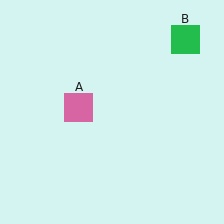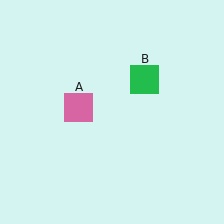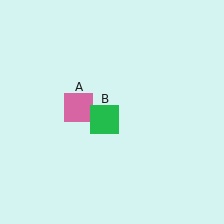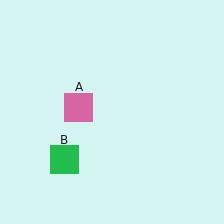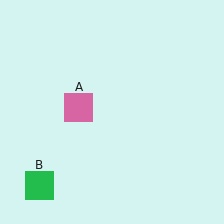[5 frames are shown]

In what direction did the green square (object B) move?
The green square (object B) moved down and to the left.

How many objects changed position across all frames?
1 object changed position: green square (object B).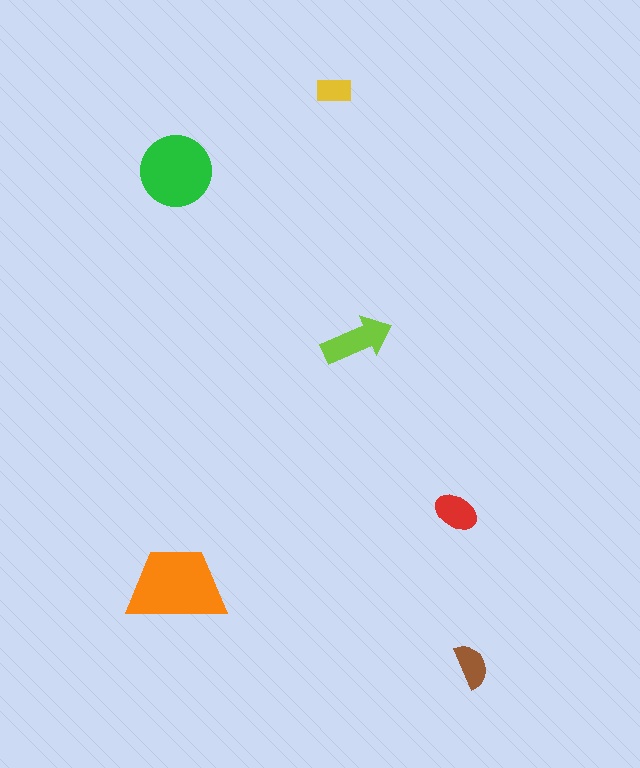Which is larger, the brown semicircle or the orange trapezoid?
The orange trapezoid.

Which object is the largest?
The orange trapezoid.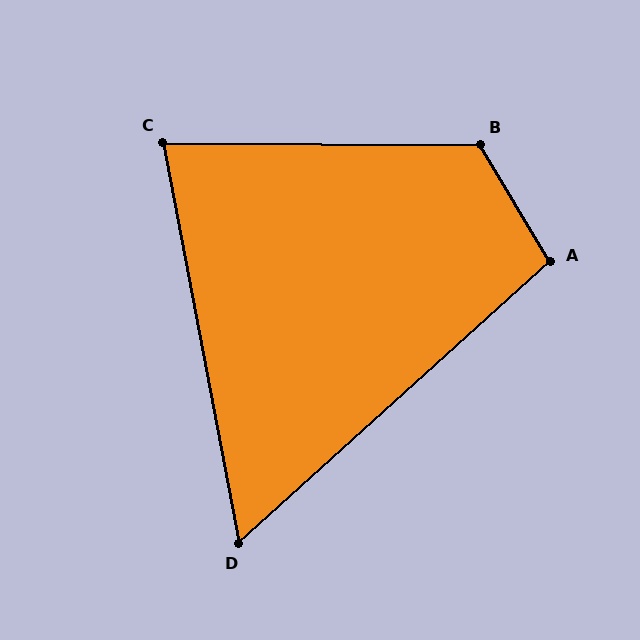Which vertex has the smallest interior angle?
D, at approximately 59 degrees.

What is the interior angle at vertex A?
Approximately 101 degrees (obtuse).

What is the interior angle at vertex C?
Approximately 79 degrees (acute).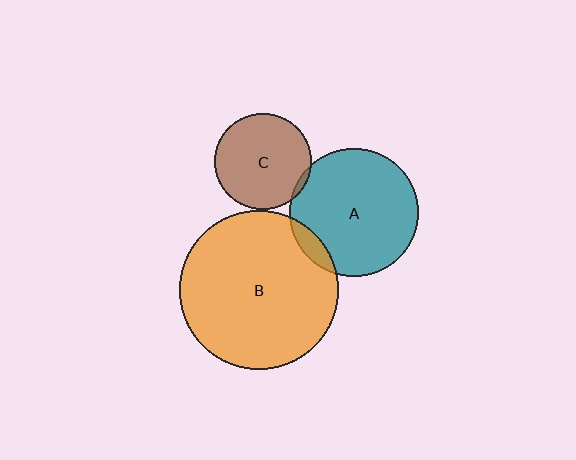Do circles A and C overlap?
Yes.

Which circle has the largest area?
Circle B (orange).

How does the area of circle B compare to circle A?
Approximately 1.5 times.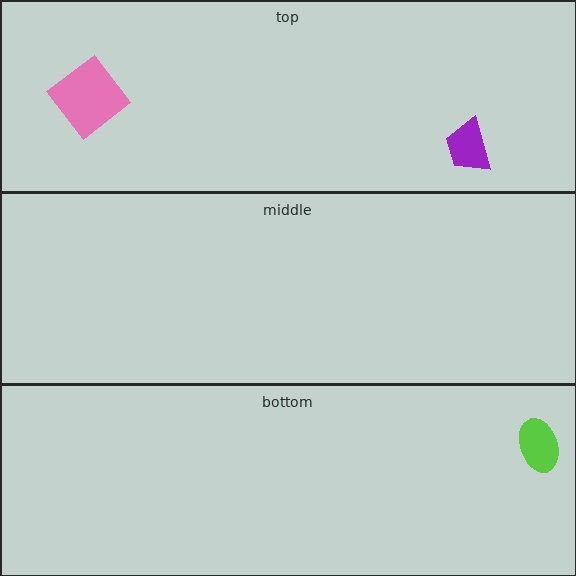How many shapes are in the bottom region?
1.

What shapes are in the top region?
The purple trapezoid, the pink diamond.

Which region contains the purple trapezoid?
The top region.